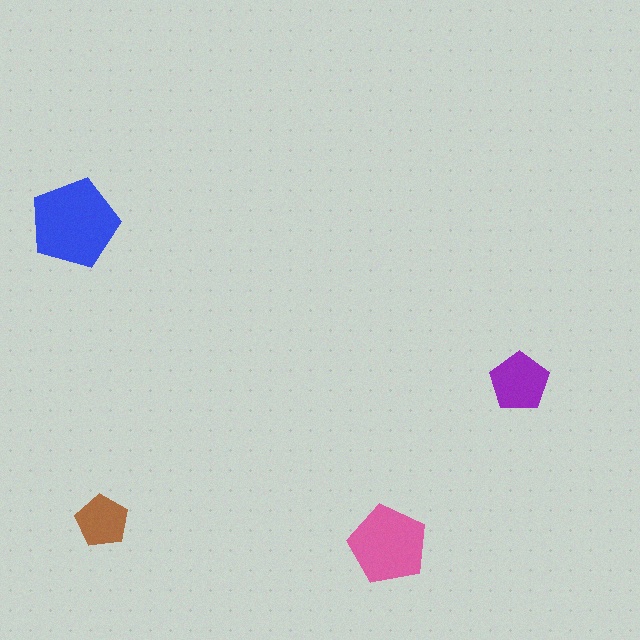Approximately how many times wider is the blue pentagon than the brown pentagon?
About 1.5 times wider.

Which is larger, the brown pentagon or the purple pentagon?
The purple one.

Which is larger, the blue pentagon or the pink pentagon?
The blue one.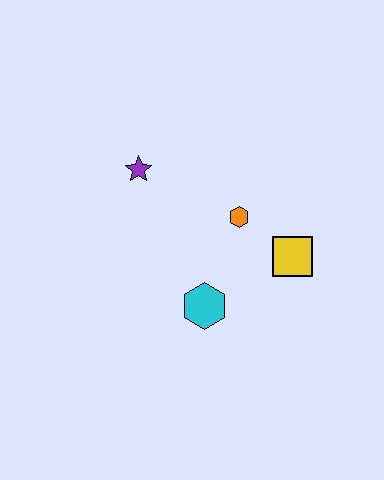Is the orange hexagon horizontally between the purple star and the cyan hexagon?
No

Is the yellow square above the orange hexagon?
No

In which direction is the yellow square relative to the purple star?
The yellow square is to the right of the purple star.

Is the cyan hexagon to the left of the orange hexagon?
Yes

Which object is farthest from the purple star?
The yellow square is farthest from the purple star.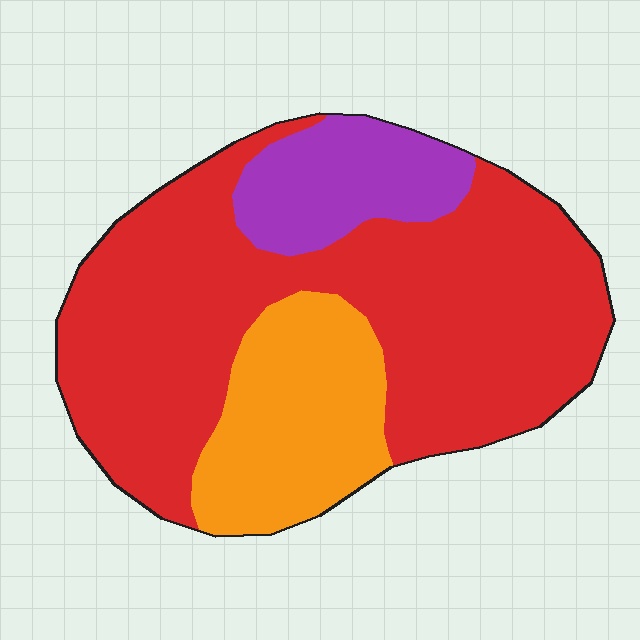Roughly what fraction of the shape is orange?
Orange covers 21% of the shape.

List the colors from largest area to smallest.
From largest to smallest: red, orange, purple.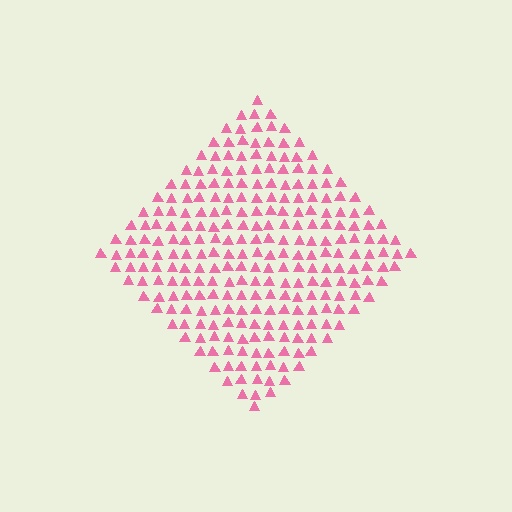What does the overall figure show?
The overall figure shows a diamond.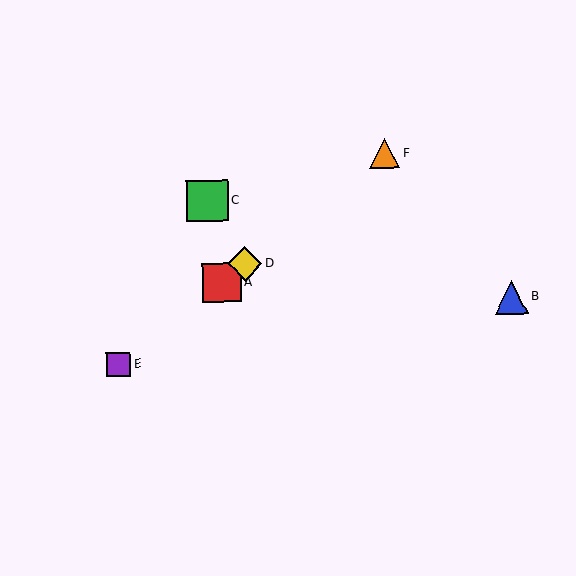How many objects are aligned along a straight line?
4 objects (A, D, E, F) are aligned along a straight line.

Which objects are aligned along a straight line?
Objects A, D, E, F are aligned along a straight line.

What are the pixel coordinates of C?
Object C is at (207, 201).